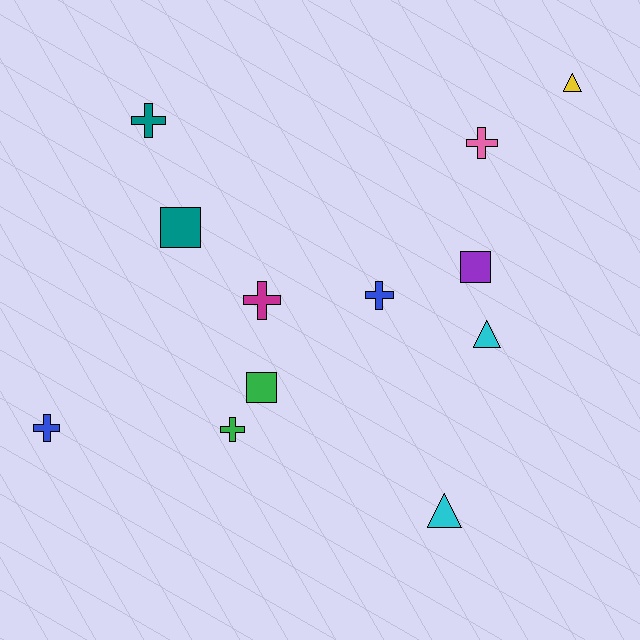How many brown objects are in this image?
There are no brown objects.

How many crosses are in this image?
There are 6 crosses.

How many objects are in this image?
There are 12 objects.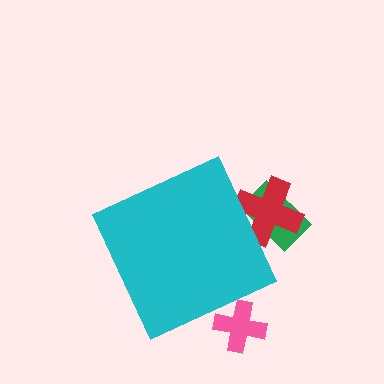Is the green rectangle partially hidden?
Yes, the green rectangle is partially hidden behind the cyan diamond.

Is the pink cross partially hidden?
Yes, the pink cross is partially hidden behind the cyan diamond.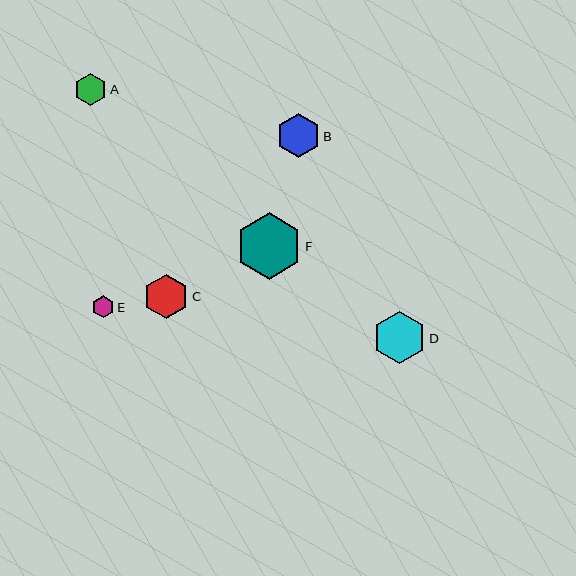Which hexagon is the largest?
Hexagon F is the largest with a size of approximately 66 pixels.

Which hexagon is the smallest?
Hexagon E is the smallest with a size of approximately 22 pixels.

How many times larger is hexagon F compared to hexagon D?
Hexagon F is approximately 1.3 times the size of hexagon D.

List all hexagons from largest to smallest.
From largest to smallest: F, D, C, B, A, E.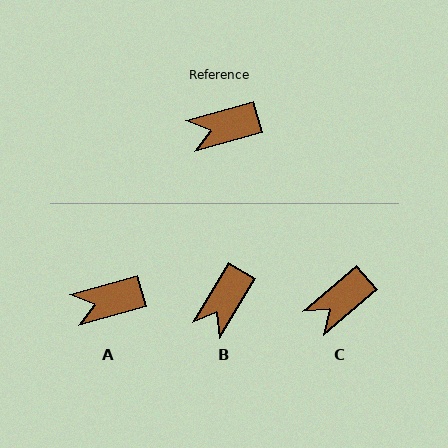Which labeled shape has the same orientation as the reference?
A.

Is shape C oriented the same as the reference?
No, it is off by about 25 degrees.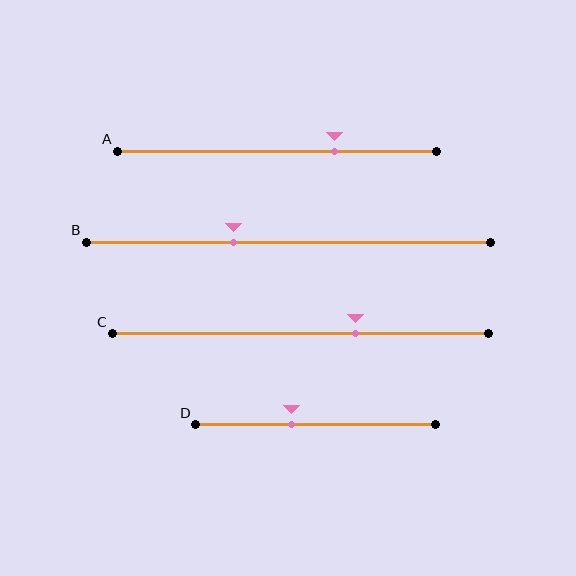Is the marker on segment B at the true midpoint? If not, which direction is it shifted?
No, the marker on segment B is shifted to the left by about 14% of the segment length.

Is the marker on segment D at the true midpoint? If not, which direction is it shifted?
No, the marker on segment D is shifted to the left by about 10% of the segment length.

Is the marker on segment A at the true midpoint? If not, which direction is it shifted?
No, the marker on segment A is shifted to the right by about 18% of the segment length.